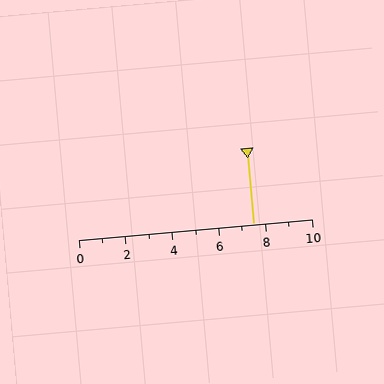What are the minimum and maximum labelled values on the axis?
The axis runs from 0 to 10.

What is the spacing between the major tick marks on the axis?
The major ticks are spaced 2 apart.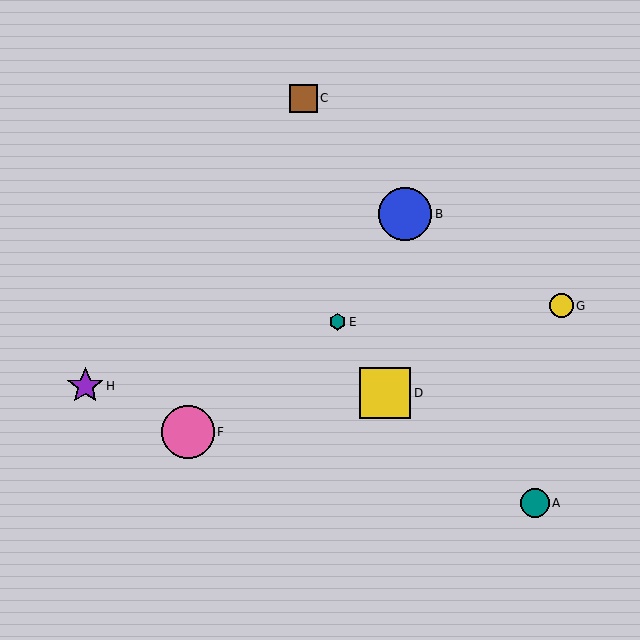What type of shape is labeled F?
Shape F is a pink circle.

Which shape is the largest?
The blue circle (labeled B) is the largest.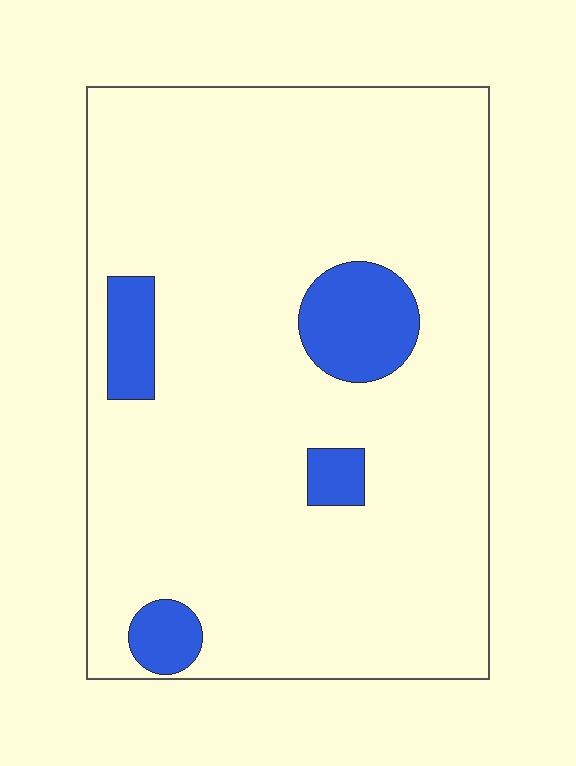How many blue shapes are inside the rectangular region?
4.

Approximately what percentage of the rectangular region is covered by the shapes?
Approximately 10%.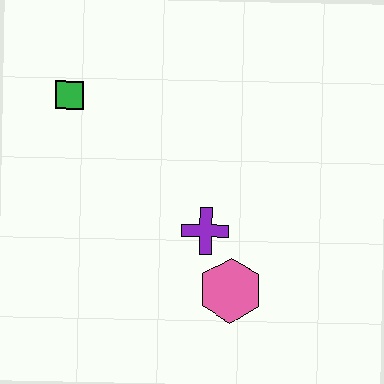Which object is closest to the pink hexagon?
The purple cross is closest to the pink hexagon.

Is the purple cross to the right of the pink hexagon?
No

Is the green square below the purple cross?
No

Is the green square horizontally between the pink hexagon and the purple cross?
No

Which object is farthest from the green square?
The pink hexagon is farthest from the green square.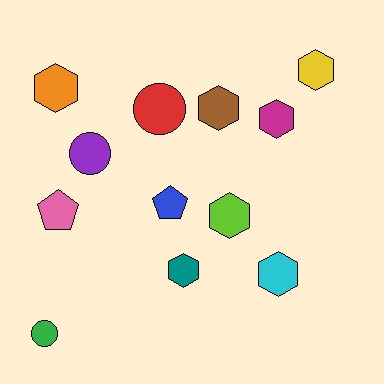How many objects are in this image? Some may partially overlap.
There are 12 objects.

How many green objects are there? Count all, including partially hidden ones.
There is 1 green object.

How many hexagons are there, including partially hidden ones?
There are 7 hexagons.